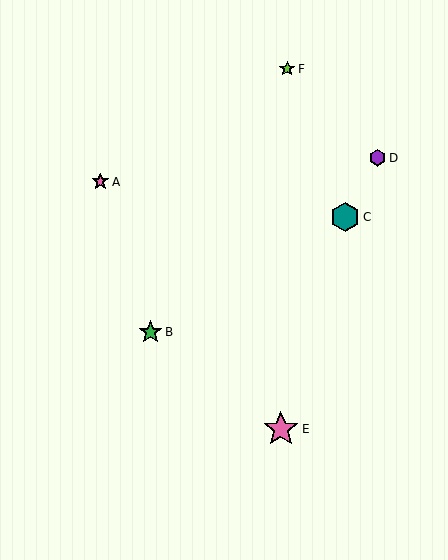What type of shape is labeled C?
Shape C is a teal hexagon.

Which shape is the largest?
The pink star (labeled E) is the largest.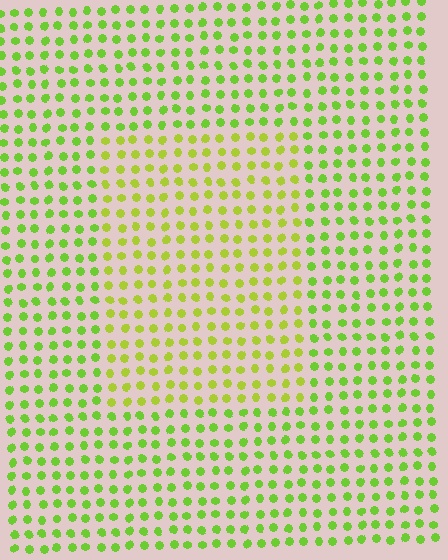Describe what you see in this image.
The image is filled with small lime elements in a uniform arrangement. A rectangle-shaped region is visible where the elements are tinted to a slightly different hue, forming a subtle color boundary.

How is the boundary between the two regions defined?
The boundary is defined purely by a slight shift in hue (about 24 degrees). Spacing, size, and orientation are identical on both sides.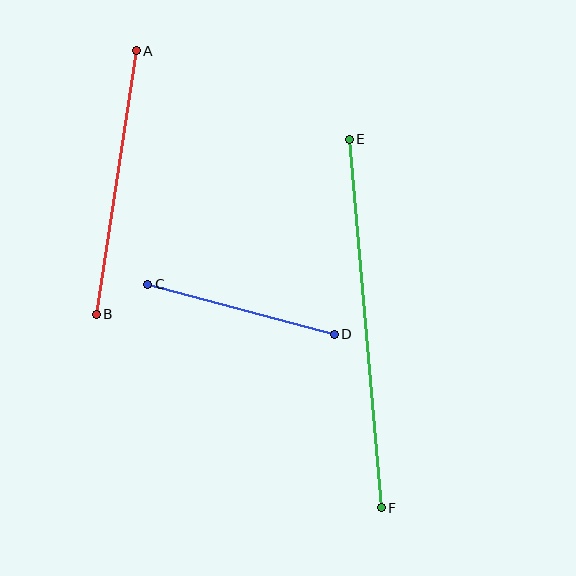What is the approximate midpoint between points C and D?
The midpoint is at approximately (241, 309) pixels.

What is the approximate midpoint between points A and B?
The midpoint is at approximately (116, 183) pixels.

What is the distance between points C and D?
The distance is approximately 193 pixels.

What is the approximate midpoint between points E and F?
The midpoint is at approximately (365, 324) pixels.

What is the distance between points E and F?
The distance is approximately 370 pixels.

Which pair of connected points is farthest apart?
Points E and F are farthest apart.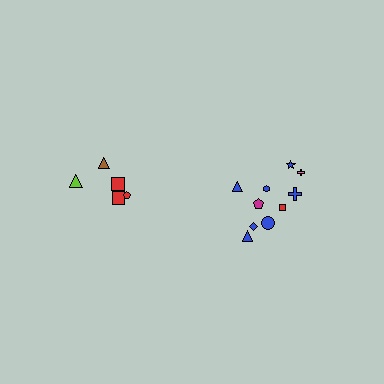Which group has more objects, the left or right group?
The right group.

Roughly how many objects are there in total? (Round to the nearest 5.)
Roughly 15 objects in total.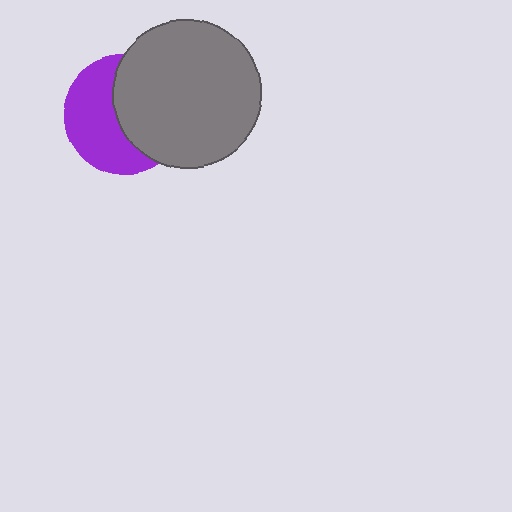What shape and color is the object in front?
The object in front is a gray circle.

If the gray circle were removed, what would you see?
You would see the complete purple circle.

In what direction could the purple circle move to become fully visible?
The purple circle could move left. That would shift it out from behind the gray circle entirely.